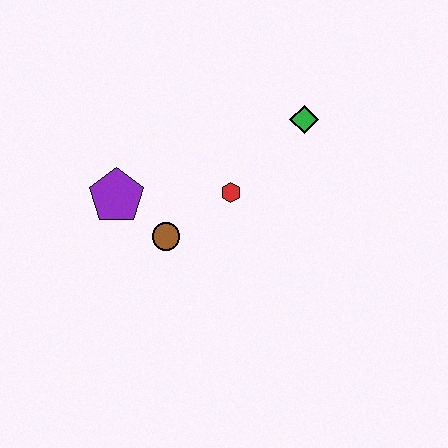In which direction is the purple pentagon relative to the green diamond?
The purple pentagon is to the left of the green diamond.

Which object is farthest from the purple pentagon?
The green diamond is farthest from the purple pentagon.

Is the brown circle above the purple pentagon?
No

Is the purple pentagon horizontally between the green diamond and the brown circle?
No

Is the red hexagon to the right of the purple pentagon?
Yes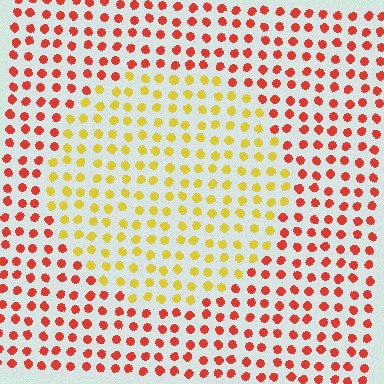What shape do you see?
I see a circle.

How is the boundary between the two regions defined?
The boundary is defined purely by a slight shift in hue (about 51 degrees). Spacing, size, and orientation are identical on both sides.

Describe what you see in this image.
The image is filled with small red elements in a uniform arrangement. A circle-shaped region is visible where the elements are tinted to a slightly different hue, forming a subtle color boundary.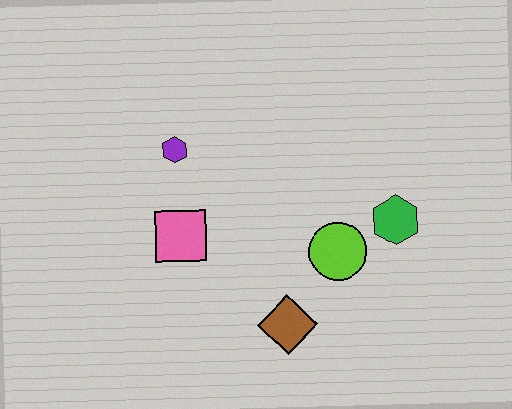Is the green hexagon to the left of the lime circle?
No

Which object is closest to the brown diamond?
The lime circle is closest to the brown diamond.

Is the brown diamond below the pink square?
Yes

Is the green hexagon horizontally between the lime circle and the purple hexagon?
No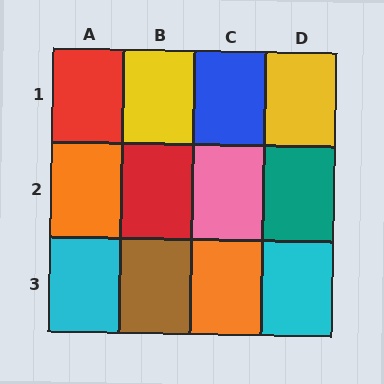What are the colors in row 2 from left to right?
Orange, red, pink, teal.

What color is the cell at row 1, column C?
Blue.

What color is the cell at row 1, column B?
Yellow.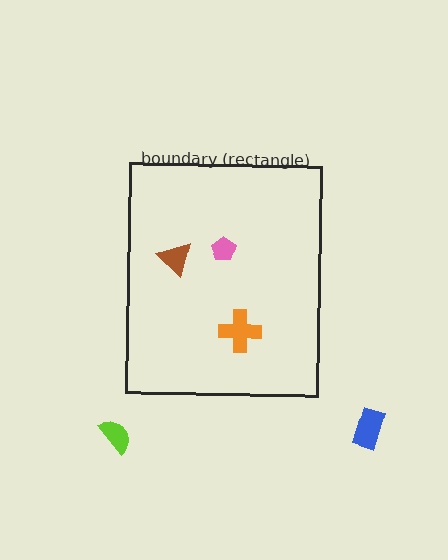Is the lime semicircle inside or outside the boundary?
Outside.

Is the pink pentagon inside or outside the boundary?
Inside.